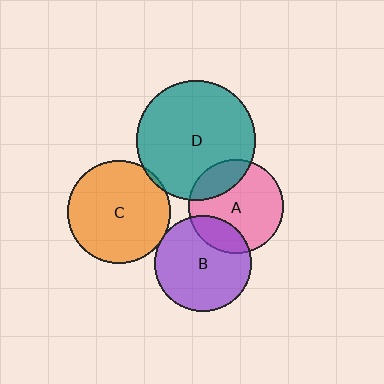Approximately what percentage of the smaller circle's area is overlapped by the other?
Approximately 20%.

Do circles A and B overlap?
Yes.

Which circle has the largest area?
Circle D (teal).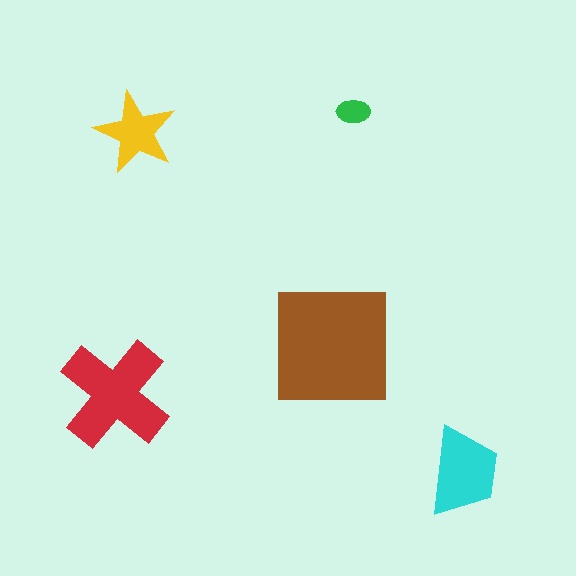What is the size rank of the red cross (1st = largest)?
2nd.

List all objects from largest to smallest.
The brown square, the red cross, the cyan trapezoid, the yellow star, the green ellipse.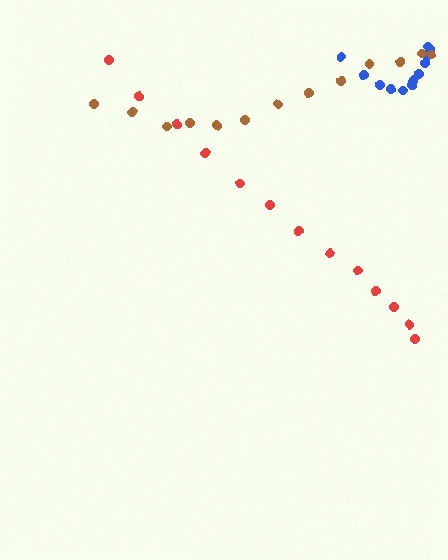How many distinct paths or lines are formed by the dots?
There are 3 distinct paths.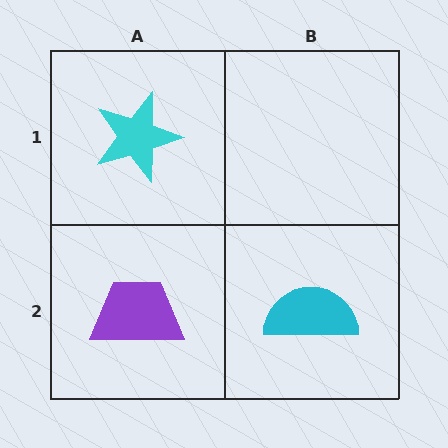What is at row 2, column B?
A cyan semicircle.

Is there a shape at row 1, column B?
No, that cell is empty.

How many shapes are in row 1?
1 shape.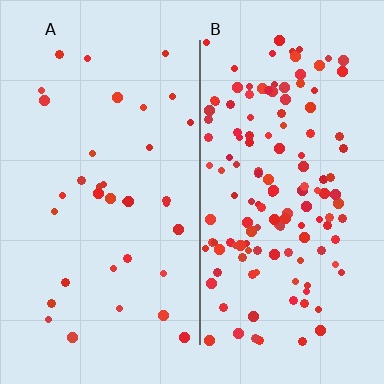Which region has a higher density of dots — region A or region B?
B (the right).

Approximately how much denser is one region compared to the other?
Approximately 3.9× — region B over region A.